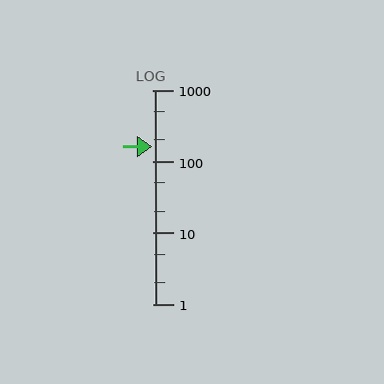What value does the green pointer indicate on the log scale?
The pointer indicates approximately 160.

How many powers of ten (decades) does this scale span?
The scale spans 3 decades, from 1 to 1000.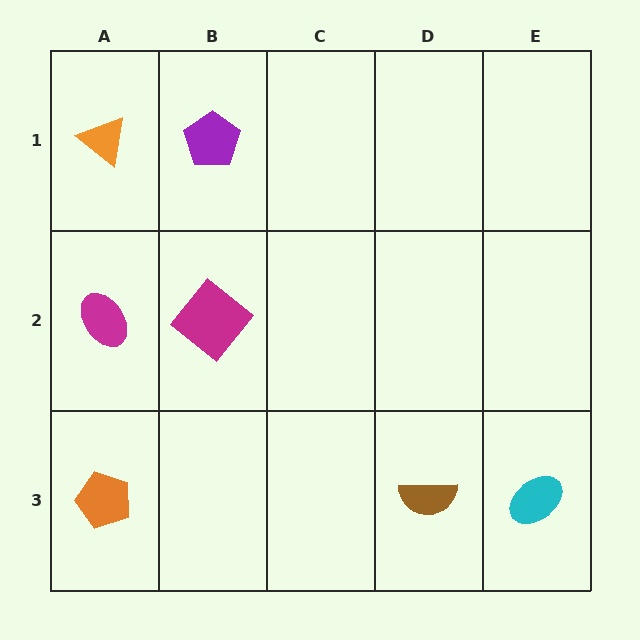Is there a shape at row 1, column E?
No, that cell is empty.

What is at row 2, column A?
A magenta ellipse.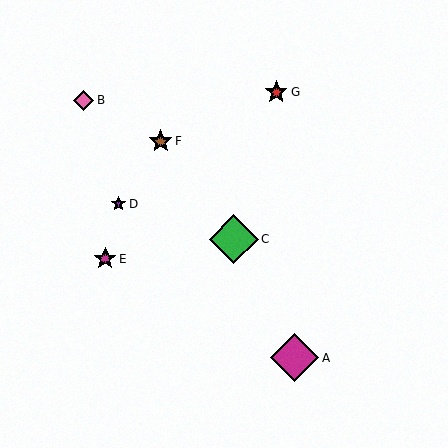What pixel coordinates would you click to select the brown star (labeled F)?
Click at (161, 141) to select the brown star F.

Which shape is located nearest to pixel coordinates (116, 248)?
The magenta star (labeled E) at (105, 259) is nearest to that location.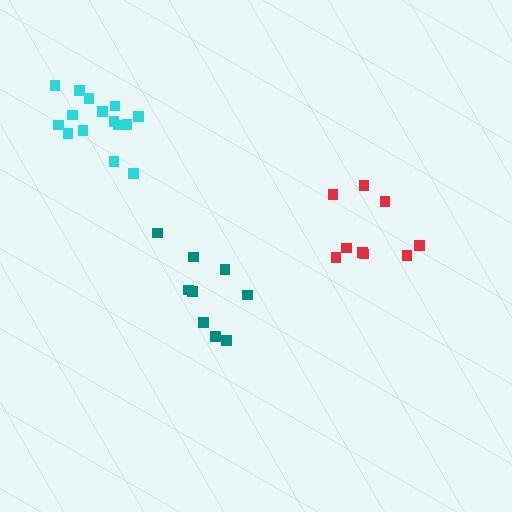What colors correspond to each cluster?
The clusters are colored: teal, cyan, red.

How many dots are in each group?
Group 1: 9 dots, Group 2: 15 dots, Group 3: 9 dots (33 total).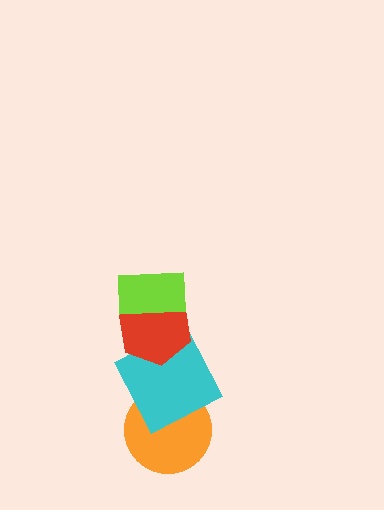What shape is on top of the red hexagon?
The lime rectangle is on top of the red hexagon.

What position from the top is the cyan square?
The cyan square is 3rd from the top.